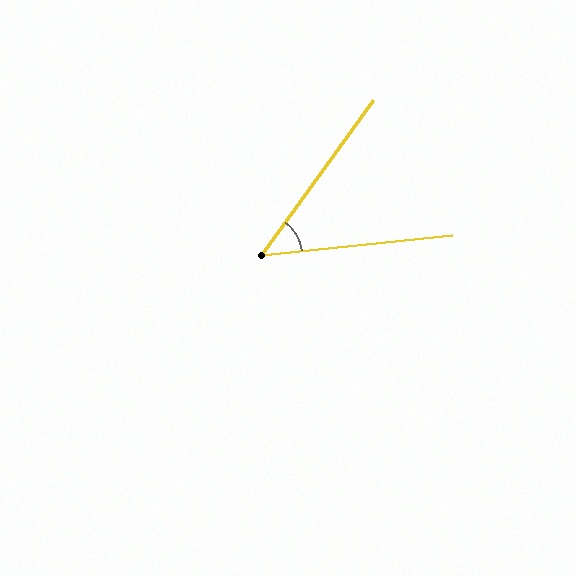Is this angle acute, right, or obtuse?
It is acute.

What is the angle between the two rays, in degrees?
Approximately 48 degrees.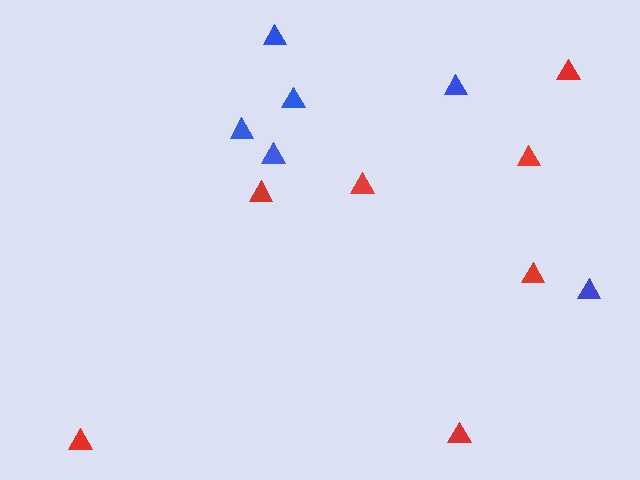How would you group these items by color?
There are 2 groups: one group of blue triangles (6) and one group of red triangles (7).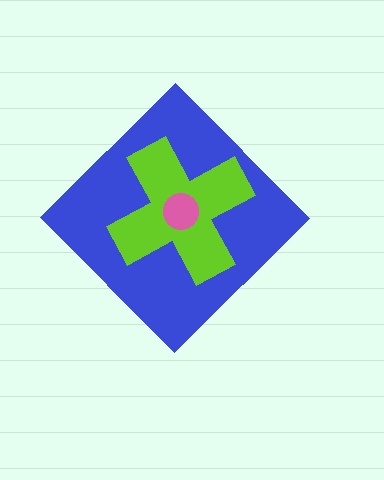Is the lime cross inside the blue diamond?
Yes.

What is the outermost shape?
The blue diamond.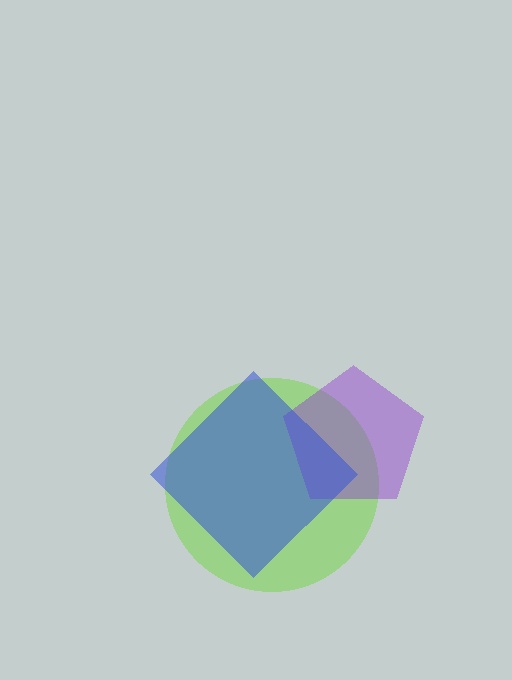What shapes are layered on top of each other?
The layered shapes are: a lime circle, a purple pentagon, a blue diamond.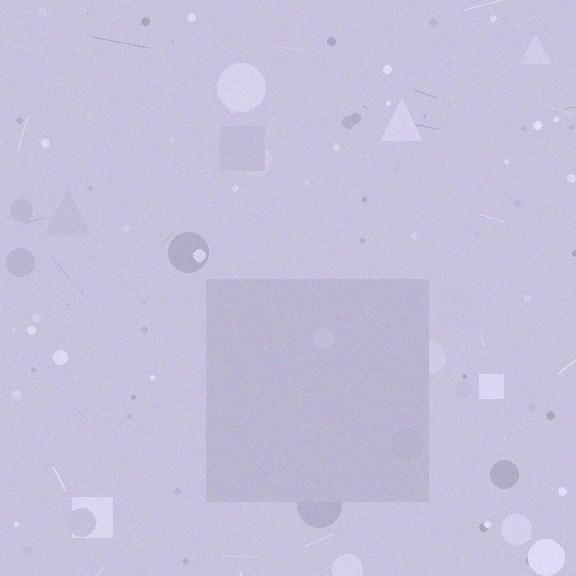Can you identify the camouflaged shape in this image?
The camouflaged shape is a square.